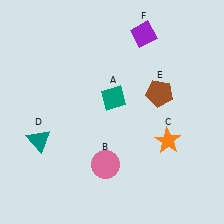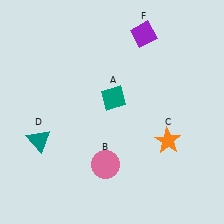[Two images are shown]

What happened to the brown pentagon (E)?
The brown pentagon (E) was removed in Image 2. It was in the top-right area of Image 1.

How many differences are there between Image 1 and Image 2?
There is 1 difference between the two images.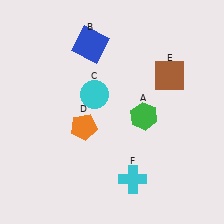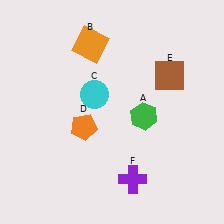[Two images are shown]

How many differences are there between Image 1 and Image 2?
There are 2 differences between the two images.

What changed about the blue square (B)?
In Image 1, B is blue. In Image 2, it changed to orange.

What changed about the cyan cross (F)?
In Image 1, F is cyan. In Image 2, it changed to purple.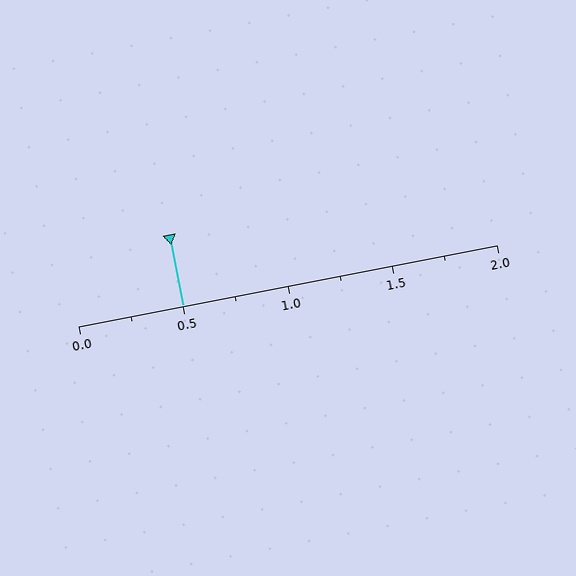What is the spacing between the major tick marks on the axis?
The major ticks are spaced 0.5 apart.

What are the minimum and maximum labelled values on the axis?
The axis runs from 0.0 to 2.0.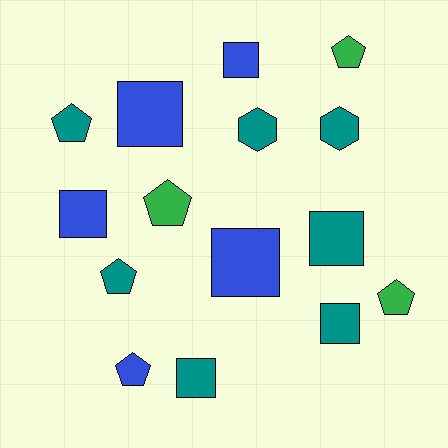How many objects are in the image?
There are 15 objects.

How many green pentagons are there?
There are 3 green pentagons.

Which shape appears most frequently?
Square, with 7 objects.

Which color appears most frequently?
Teal, with 7 objects.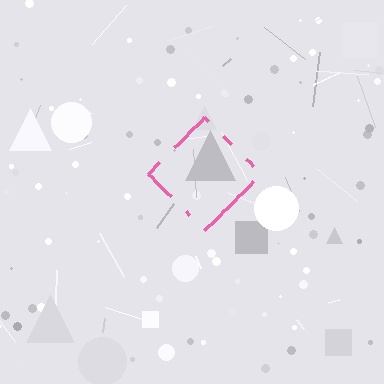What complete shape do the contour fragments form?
The contour fragments form a diamond.